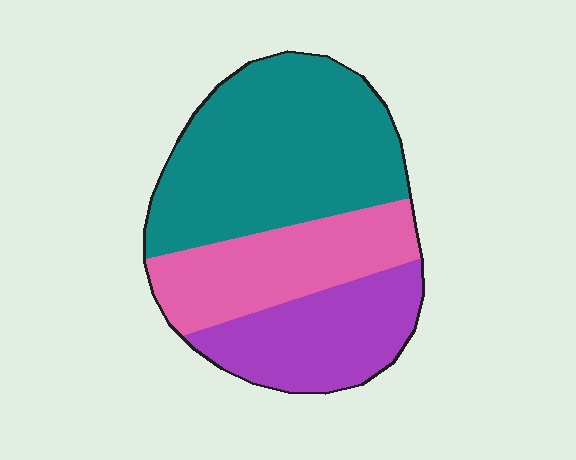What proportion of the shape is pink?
Pink covers 26% of the shape.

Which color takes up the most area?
Teal, at roughly 50%.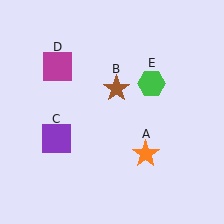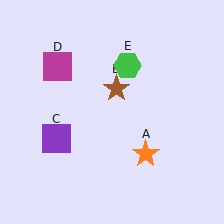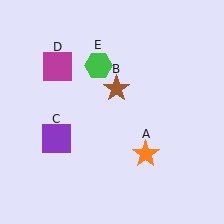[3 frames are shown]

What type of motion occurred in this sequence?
The green hexagon (object E) rotated counterclockwise around the center of the scene.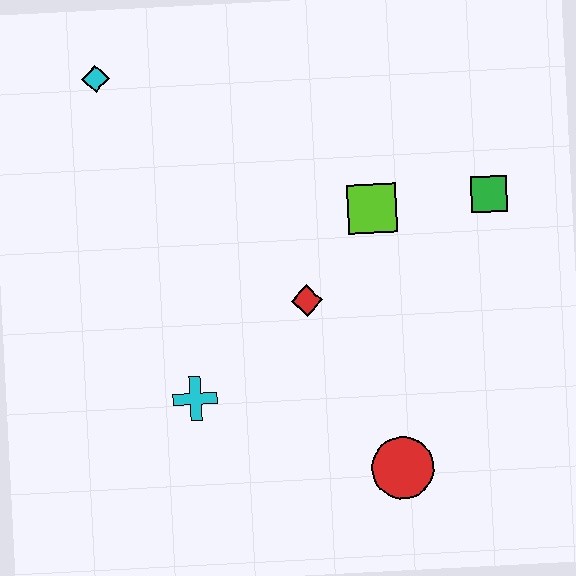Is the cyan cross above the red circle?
Yes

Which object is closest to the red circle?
The red diamond is closest to the red circle.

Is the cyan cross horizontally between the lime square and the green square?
No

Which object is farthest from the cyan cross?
The green square is farthest from the cyan cross.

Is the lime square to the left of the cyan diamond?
No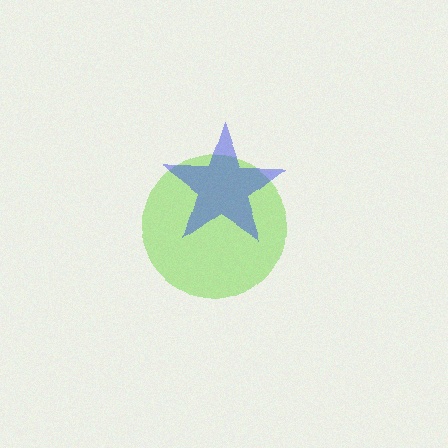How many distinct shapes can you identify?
There are 2 distinct shapes: a lime circle, a blue star.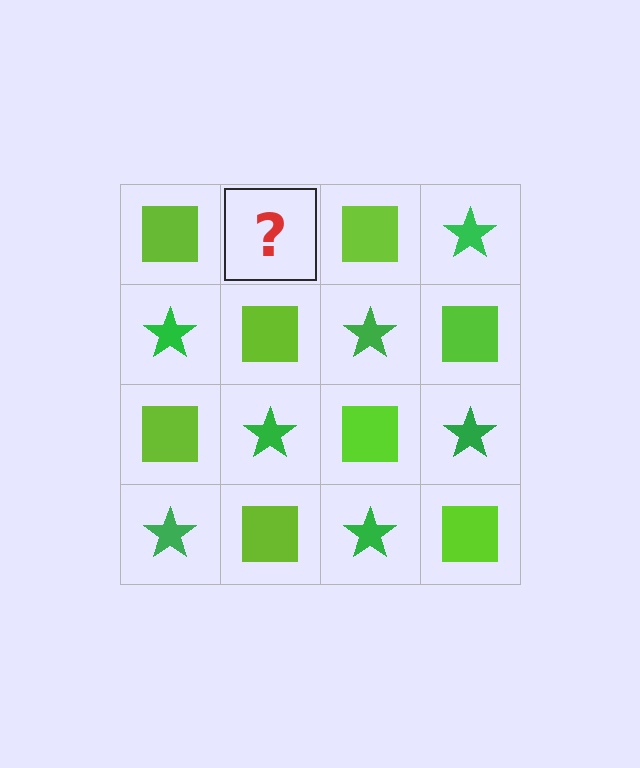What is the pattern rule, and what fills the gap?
The rule is that it alternates lime square and green star in a checkerboard pattern. The gap should be filled with a green star.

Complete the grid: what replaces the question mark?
The question mark should be replaced with a green star.